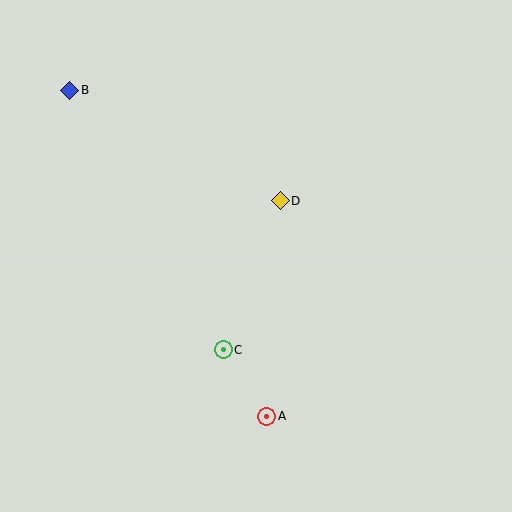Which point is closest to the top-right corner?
Point D is closest to the top-right corner.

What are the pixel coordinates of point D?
Point D is at (280, 201).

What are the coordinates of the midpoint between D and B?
The midpoint between D and B is at (175, 146).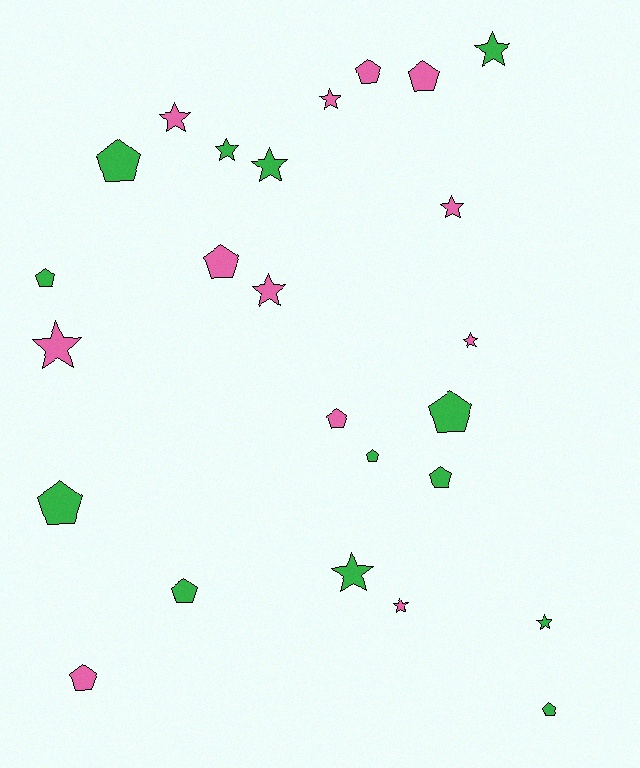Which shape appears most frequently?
Pentagon, with 13 objects.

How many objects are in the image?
There are 25 objects.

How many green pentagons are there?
There are 8 green pentagons.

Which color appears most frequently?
Green, with 13 objects.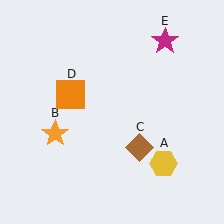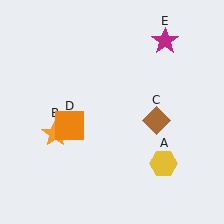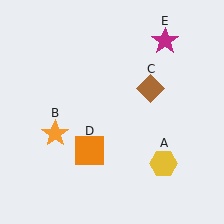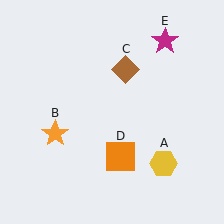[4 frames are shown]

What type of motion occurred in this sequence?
The brown diamond (object C), orange square (object D) rotated counterclockwise around the center of the scene.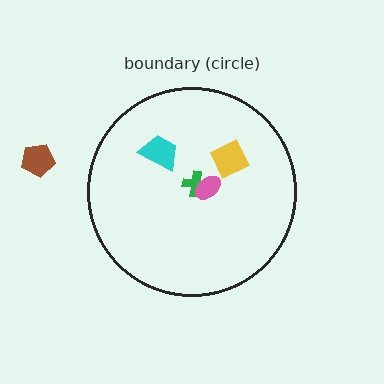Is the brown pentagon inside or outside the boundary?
Outside.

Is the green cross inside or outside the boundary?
Inside.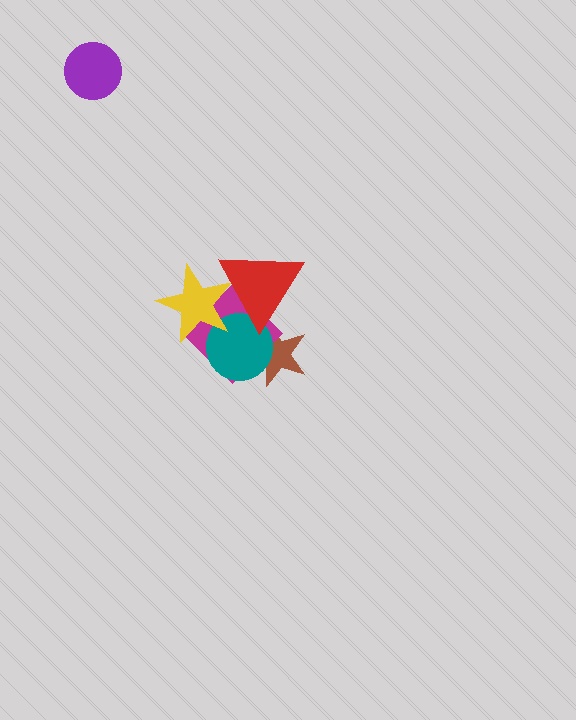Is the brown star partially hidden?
Yes, it is partially covered by another shape.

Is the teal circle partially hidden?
Yes, it is partially covered by another shape.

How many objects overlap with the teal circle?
4 objects overlap with the teal circle.